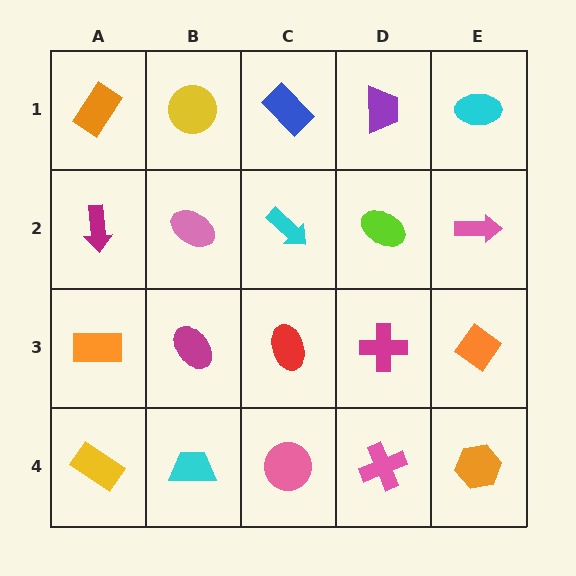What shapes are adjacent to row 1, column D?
A lime ellipse (row 2, column D), a blue rectangle (row 1, column C), a cyan ellipse (row 1, column E).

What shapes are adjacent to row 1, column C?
A cyan arrow (row 2, column C), a yellow circle (row 1, column B), a purple trapezoid (row 1, column D).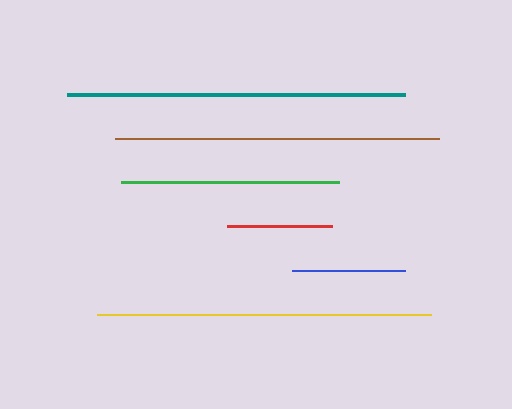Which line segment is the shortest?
The red line is the shortest at approximately 105 pixels.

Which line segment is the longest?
The teal line is the longest at approximately 338 pixels.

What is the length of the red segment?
The red segment is approximately 105 pixels long.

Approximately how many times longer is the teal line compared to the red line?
The teal line is approximately 3.2 times the length of the red line.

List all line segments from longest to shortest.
From longest to shortest: teal, yellow, brown, green, blue, red.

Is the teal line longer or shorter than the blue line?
The teal line is longer than the blue line.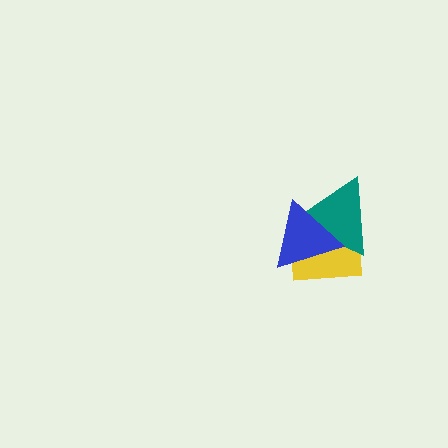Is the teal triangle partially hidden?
Yes, it is partially covered by another shape.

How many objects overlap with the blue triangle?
2 objects overlap with the blue triangle.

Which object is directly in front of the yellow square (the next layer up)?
The teal triangle is directly in front of the yellow square.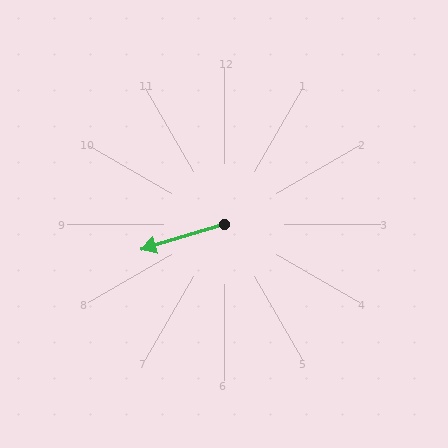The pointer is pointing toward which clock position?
Roughly 8 o'clock.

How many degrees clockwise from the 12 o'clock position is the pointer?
Approximately 253 degrees.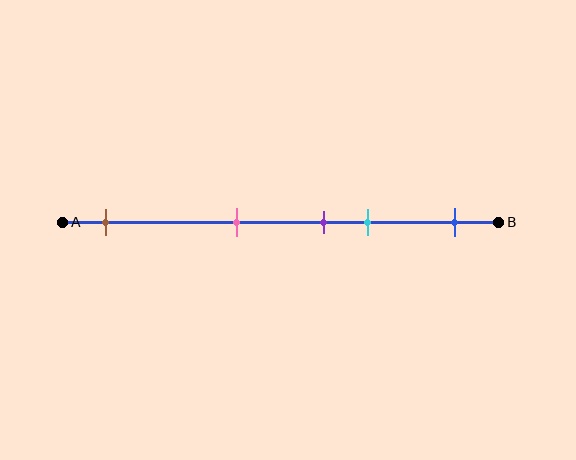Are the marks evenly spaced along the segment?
No, the marks are not evenly spaced.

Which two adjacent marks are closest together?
The purple and cyan marks are the closest adjacent pair.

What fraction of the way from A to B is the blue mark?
The blue mark is approximately 90% (0.9) of the way from A to B.